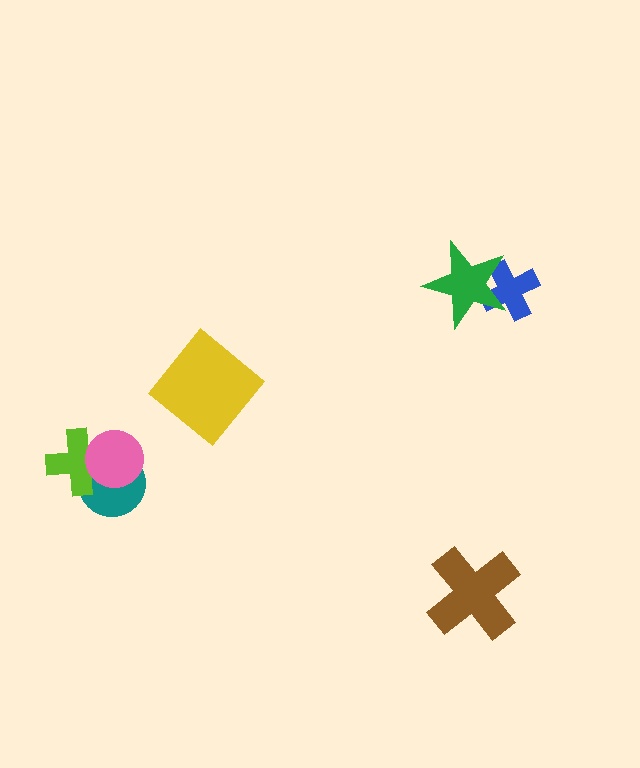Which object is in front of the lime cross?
The pink circle is in front of the lime cross.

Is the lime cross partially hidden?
Yes, it is partially covered by another shape.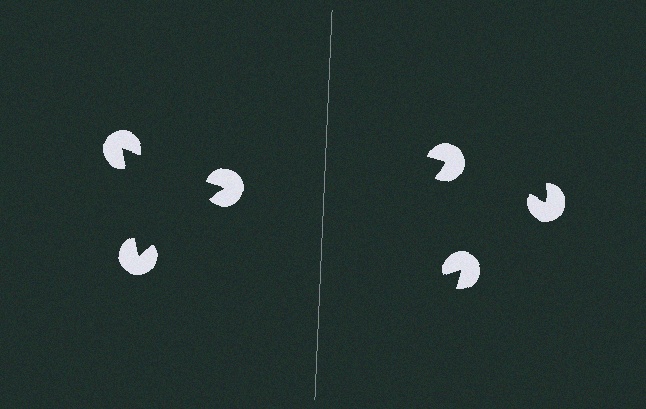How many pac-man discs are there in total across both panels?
6 — 3 on each side.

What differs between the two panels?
The pac-man discs are positioned identically on both sides; only the wedge orientations differ. On the left they align to a triangle; on the right they are misaligned.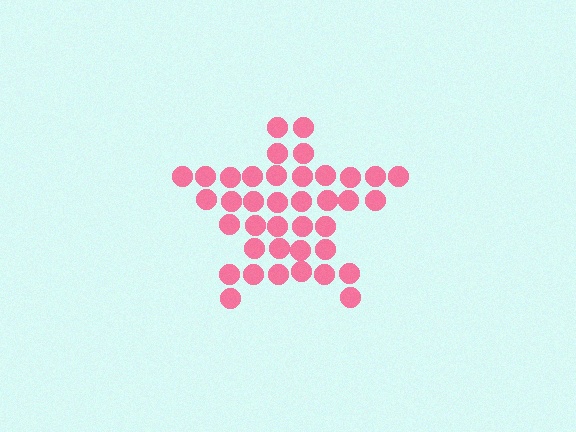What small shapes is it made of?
It is made of small circles.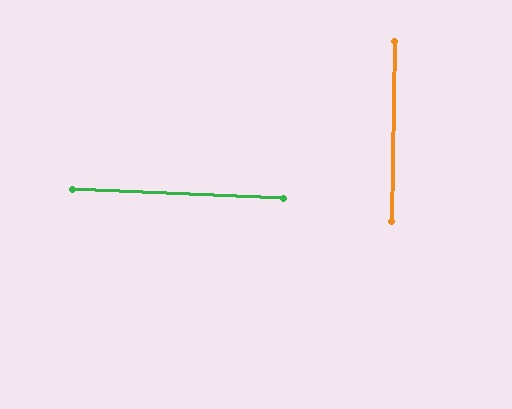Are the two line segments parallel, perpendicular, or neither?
Perpendicular — they meet at approximately 89°.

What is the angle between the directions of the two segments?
Approximately 89 degrees.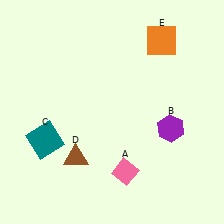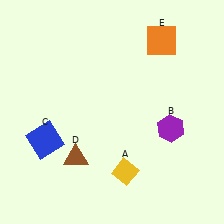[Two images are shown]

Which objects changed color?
A changed from pink to yellow. C changed from teal to blue.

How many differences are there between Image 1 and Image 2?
There are 2 differences between the two images.